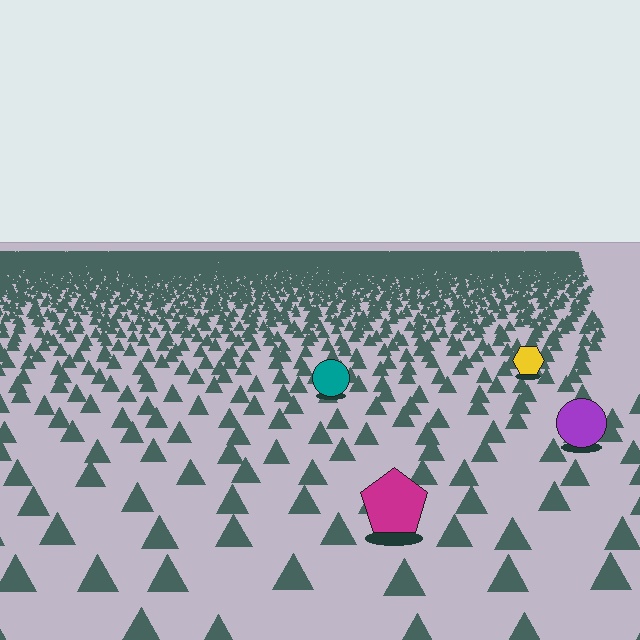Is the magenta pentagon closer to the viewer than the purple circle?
Yes. The magenta pentagon is closer — you can tell from the texture gradient: the ground texture is coarser near it.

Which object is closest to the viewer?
The magenta pentagon is closest. The texture marks near it are larger and more spread out.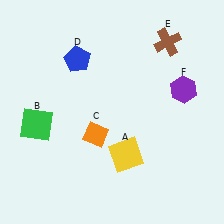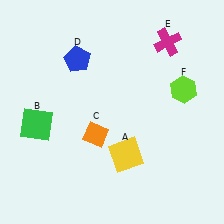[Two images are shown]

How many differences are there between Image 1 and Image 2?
There are 2 differences between the two images.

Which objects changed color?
E changed from brown to magenta. F changed from purple to lime.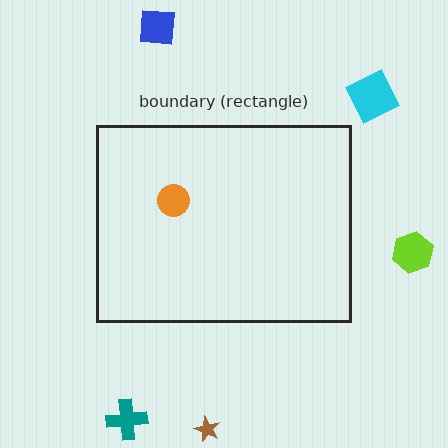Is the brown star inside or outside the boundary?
Outside.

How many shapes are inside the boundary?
1 inside, 5 outside.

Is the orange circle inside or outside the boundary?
Inside.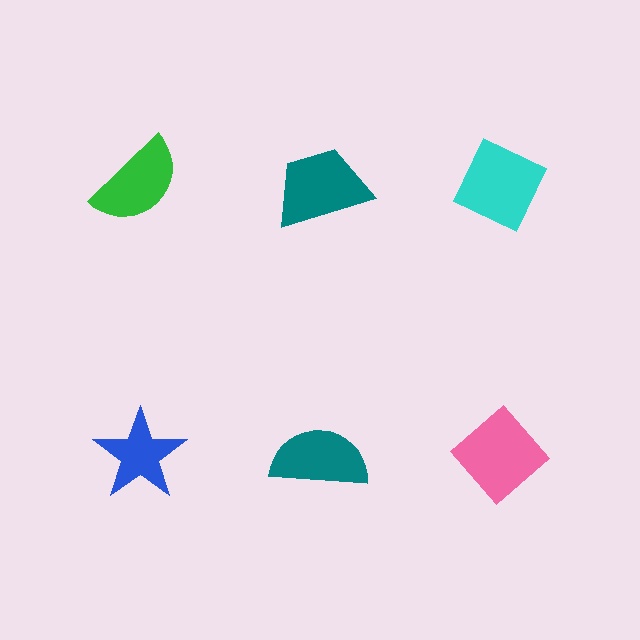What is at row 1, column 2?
A teal trapezoid.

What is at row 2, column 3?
A pink diamond.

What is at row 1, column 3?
A cyan diamond.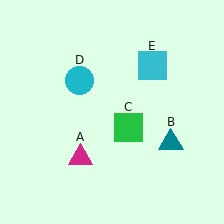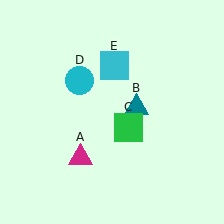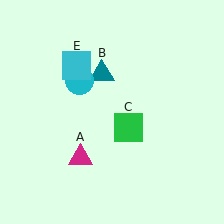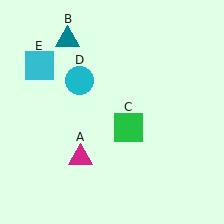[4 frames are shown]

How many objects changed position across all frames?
2 objects changed position: teal triangle (object B), cyan square (object E).